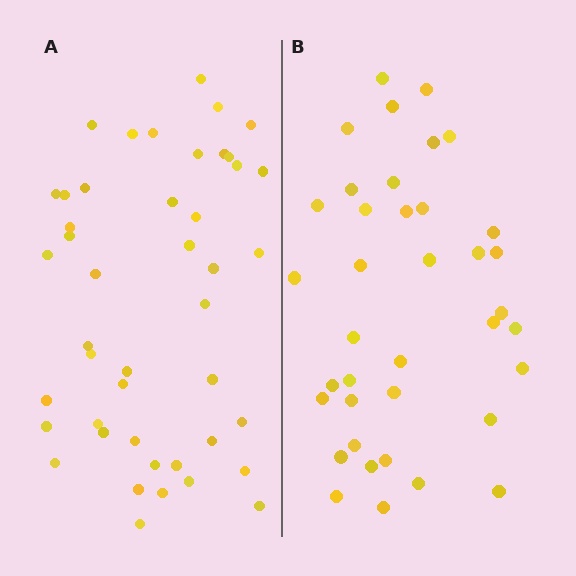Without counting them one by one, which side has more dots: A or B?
Region A (the left region) has more dots.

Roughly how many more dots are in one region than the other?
Region A has roughly 8 or so more dots than region B.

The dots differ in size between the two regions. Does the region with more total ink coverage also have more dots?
No. Region B has more total ink coverage because its dots are larger, but region A actually contains more individual dots. Total area can be misleading — the number of items is what matters here.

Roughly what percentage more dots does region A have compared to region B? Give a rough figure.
About 20% more.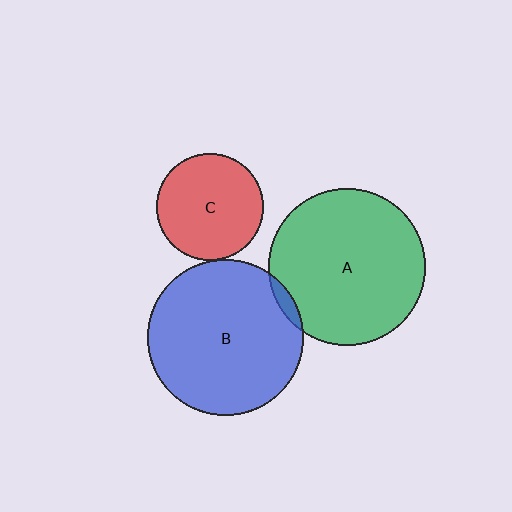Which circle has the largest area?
Circle A (green).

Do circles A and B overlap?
Yes.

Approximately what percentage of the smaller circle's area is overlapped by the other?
Approximately 5%.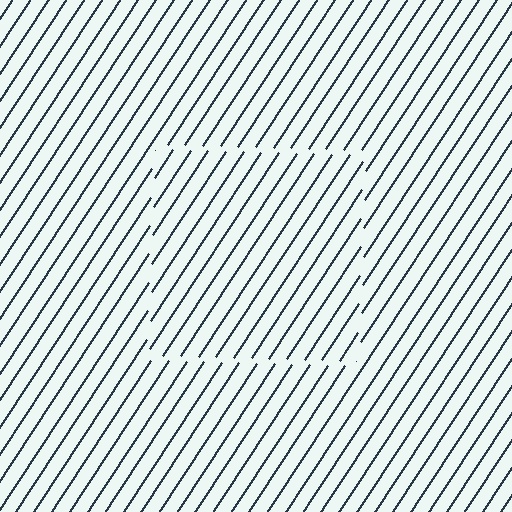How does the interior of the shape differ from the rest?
The interior of the shape contains the same grating, shifted by half a period — the contour is defined by the phase discontinuity where line-ends from the inner and outer gratings abut.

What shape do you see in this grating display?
An illusory square. The interior of the shape contains the same grating, shifted by half a period — the contour is defined by the phase discontinuity where line-ends from the inner and outer gratings abut.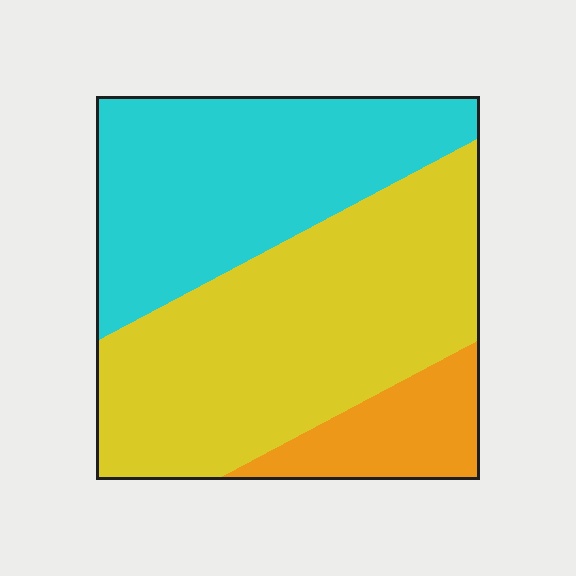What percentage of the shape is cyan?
Cyan covers roughly 35% of the shape.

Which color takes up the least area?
Orange, at roughly 15%.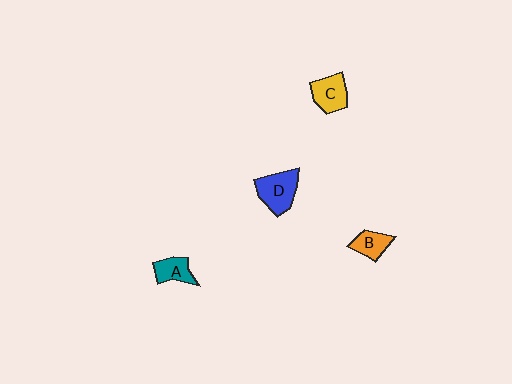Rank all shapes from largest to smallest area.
From largest to smallest: D (blue), C (yellow), B (orange), A (teal).